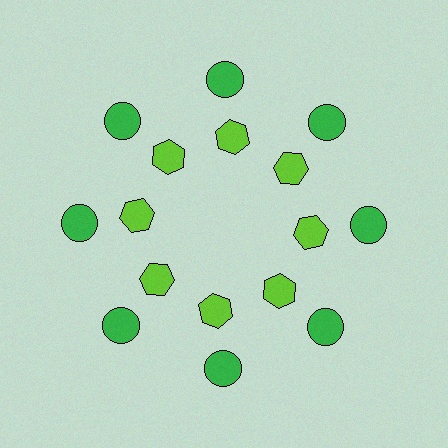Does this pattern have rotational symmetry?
Yes, this pattern has 8-fold rotational symmetry. It looks the same after rotating 45 degrees around the center.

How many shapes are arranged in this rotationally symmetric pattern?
There are 16 shapes, arranged in 8 groups of 2.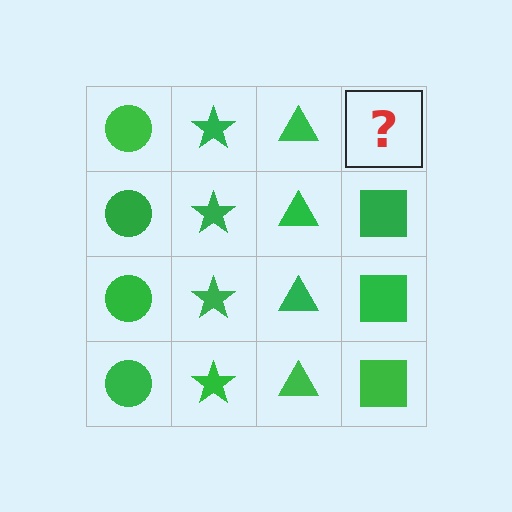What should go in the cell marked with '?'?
The missing cell should contain a green square.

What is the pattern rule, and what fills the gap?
The rule is that each column has a consistent shape. The gap should be filled with a green square.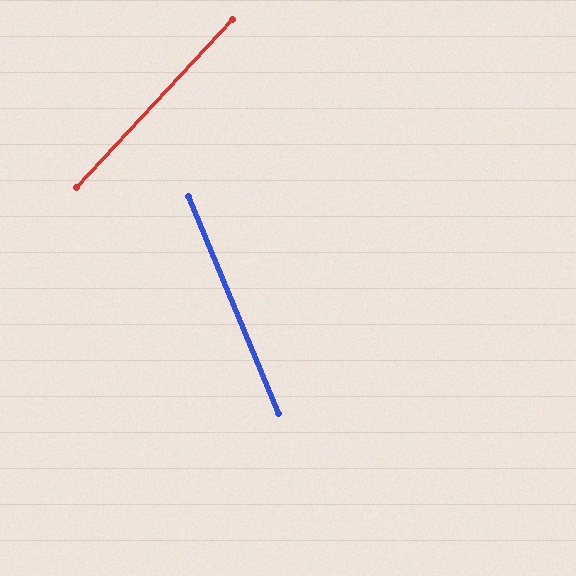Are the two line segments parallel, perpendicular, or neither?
Neither parallel nor perpendicular — they differ by about 65°.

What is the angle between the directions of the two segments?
Approximately 65 degrees.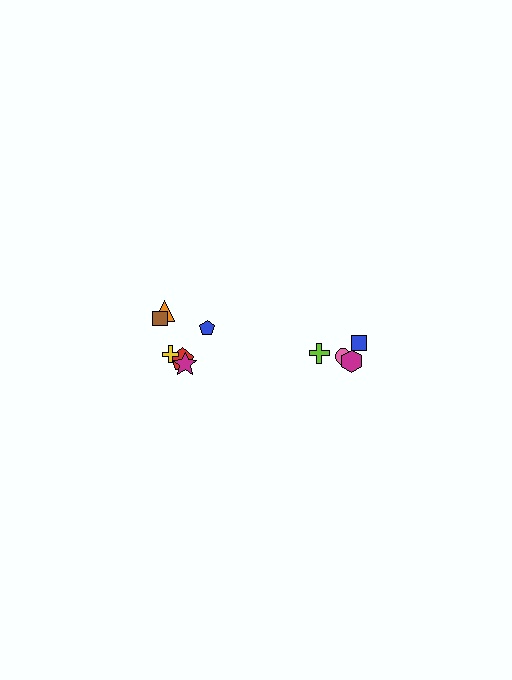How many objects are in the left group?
There are 6 objects.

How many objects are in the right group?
There are 4 objects.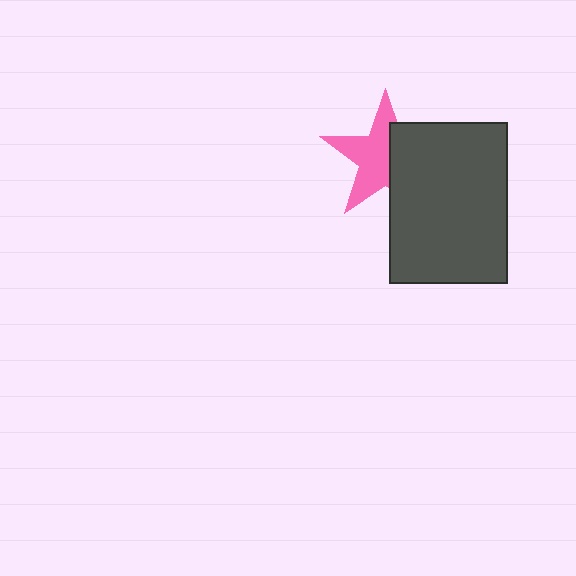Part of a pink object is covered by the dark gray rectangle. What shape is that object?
It is a star.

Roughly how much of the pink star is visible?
About half of it is visible (roughly 58%).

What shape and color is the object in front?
The object in front is a dark gray rectangle.